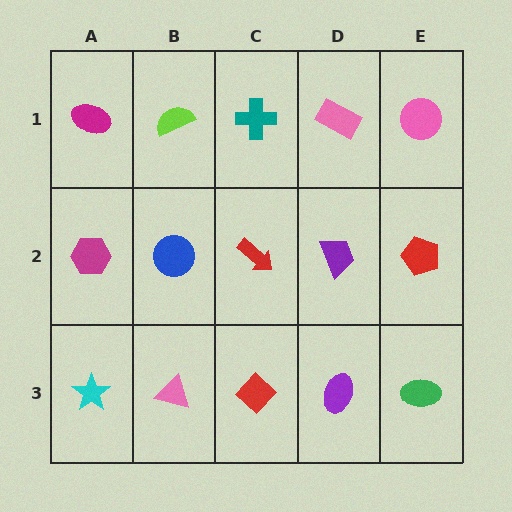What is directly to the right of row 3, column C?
A purple ellipse.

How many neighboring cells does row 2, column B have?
4.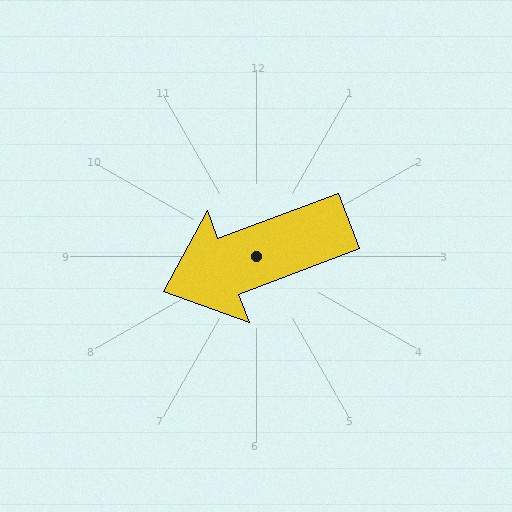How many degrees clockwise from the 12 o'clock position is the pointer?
Approximately 249 degrees.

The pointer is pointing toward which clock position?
Roughly 8 o'clock.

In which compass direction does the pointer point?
West.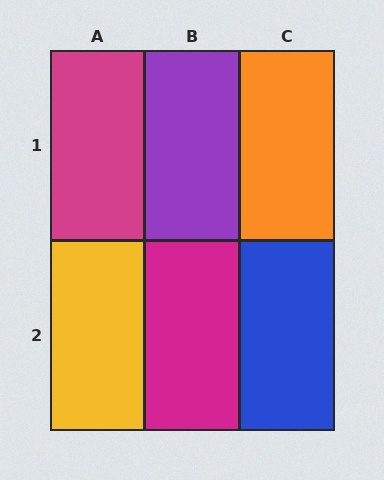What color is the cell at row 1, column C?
Orange.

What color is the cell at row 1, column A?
Magenta.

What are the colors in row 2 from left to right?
Yellow, magenta, blue.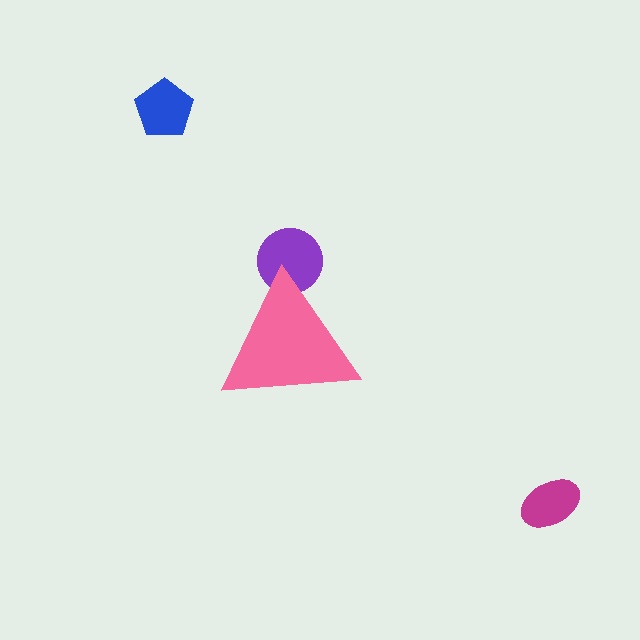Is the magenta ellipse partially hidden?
No, the magenta ellipse is fully visible.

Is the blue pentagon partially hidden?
No, the blue pentagon is fully visible.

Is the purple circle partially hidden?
Yes, the purple circle is partially hidden behind the pink triangle.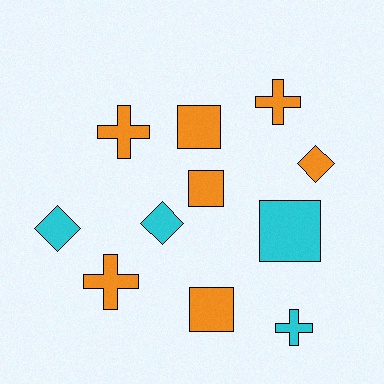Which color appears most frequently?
Orange, with 7 objects.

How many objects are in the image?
There are 11 objects.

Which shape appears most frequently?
Square, with 4 objects.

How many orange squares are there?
There are 3 orange squares.